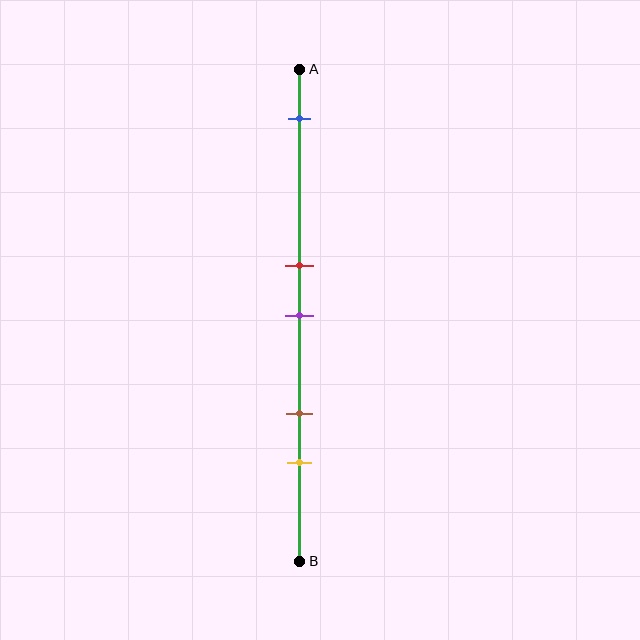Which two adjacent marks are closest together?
The red and purple marks are the closest adjacent pair.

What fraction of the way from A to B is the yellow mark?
The yellow mark is approximately 80% (0.8) of the way from A to B.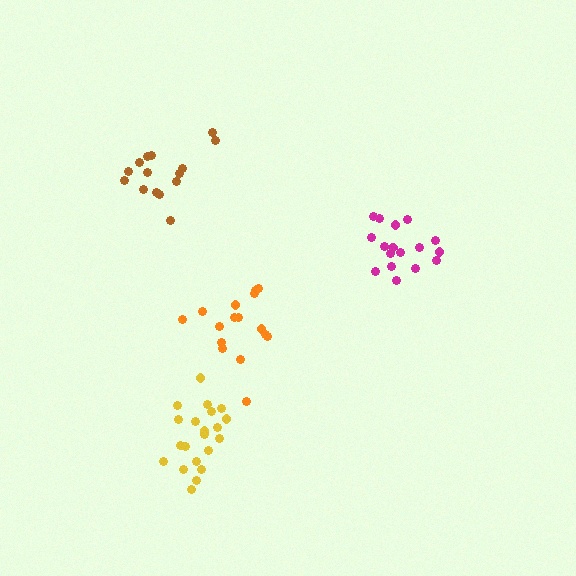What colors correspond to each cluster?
The clusters are colored: magenta, yellow, brown, orange.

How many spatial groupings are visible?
There are 4 spatial groupings.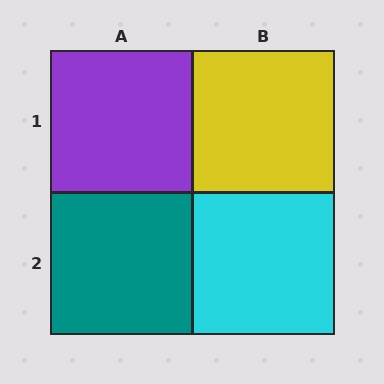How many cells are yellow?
1 cell is yellow.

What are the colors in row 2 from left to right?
Teal, cyan.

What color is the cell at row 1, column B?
Yellow.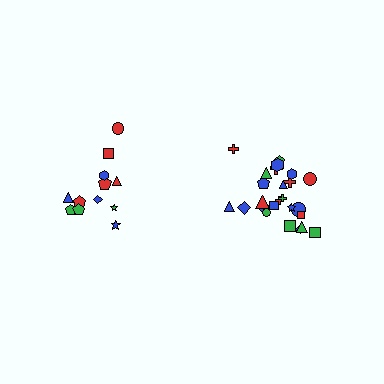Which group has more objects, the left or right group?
The right group.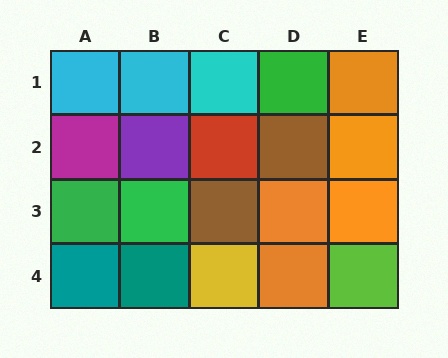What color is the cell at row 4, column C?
Yellow.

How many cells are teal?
2 cells are teal.